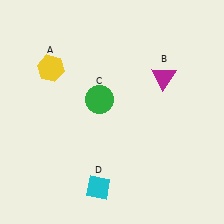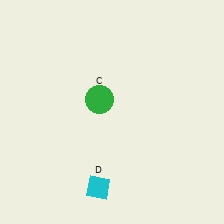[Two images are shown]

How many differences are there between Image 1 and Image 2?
There are 2 differences between the two images.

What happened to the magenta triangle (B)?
The magenta triangle (B) was removed in Image 2. It was in the top-right area of Image 1.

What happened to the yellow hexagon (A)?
The yellow hexagon (A) was removed in Image 2. It was in the top-left area of Image 1.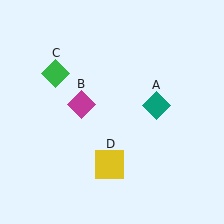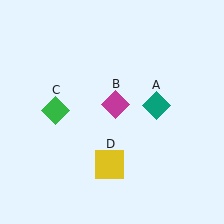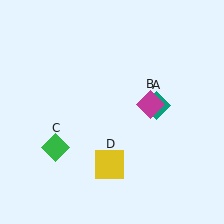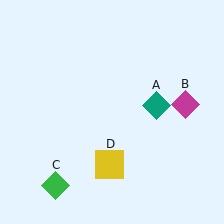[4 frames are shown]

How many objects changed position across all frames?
2 objects changed position: magenta diamond (object B), green diamond (object C).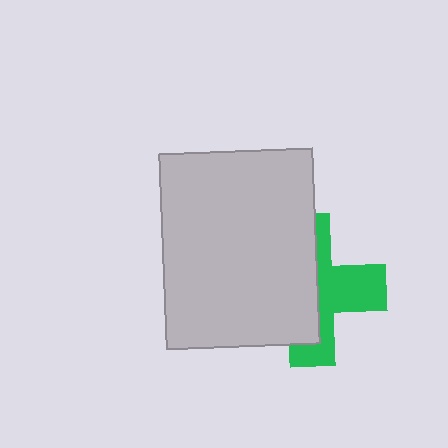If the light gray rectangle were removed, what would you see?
You would see the complete green cross.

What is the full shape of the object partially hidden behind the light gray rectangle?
The partially hidden object is a green cross.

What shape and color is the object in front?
The object in front is a light gray rectangle.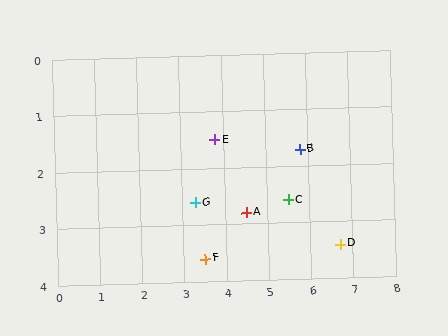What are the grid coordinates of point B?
Point B is at approximately (5.8, 1.7).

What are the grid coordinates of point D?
Point D is at approximately (6.7, 3.4).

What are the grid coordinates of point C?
Point C is at approximately (5.5, 2.6).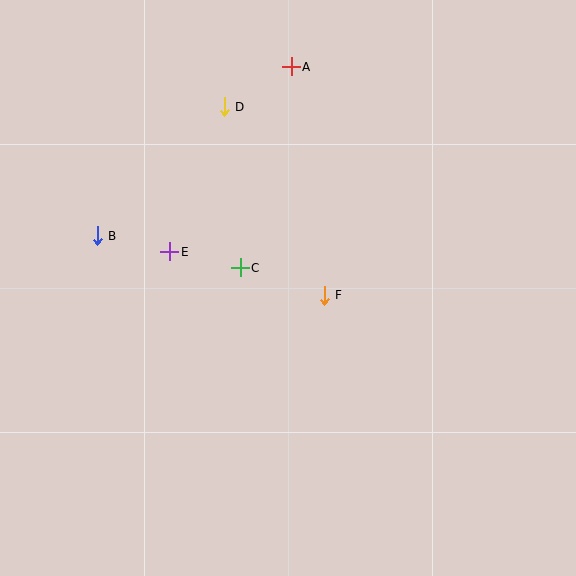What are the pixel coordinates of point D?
Point D is at (224, 107).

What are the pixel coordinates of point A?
Point A is at (291, 67).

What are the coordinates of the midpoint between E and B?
The midpoint between E and B is at (133, 244).